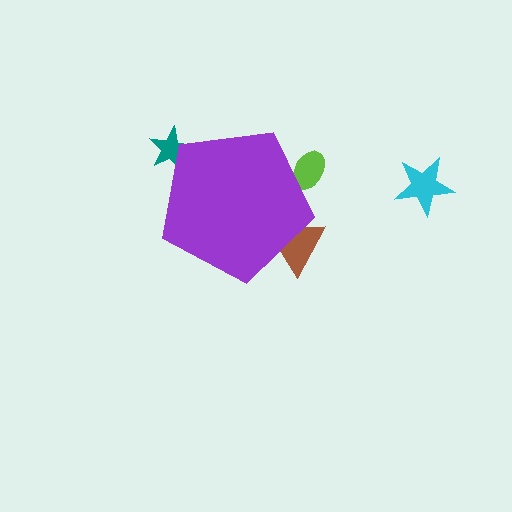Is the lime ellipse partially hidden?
Yes, the lime ellipse is partially hidden behind the purple pentagon.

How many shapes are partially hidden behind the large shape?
3 shapes are partially hidden.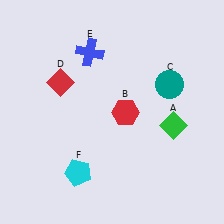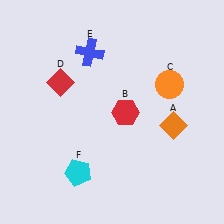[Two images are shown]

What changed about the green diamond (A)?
In Image 1, A is green. In Image 2, it changed to orange.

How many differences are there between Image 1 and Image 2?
There are 2 differences between the two images.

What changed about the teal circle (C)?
In Image 1, C is teal. In Image 2, it changed to orange.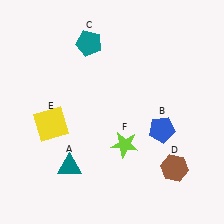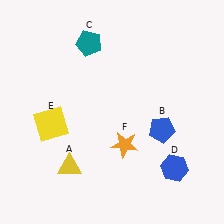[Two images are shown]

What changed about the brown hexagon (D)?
In Image 1, D is brown. In Image 2, it changed to blue.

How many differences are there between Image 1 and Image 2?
There are 3 differences between the two images.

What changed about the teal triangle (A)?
In Image 1, A is teal. In Image 2, it changed to yellow.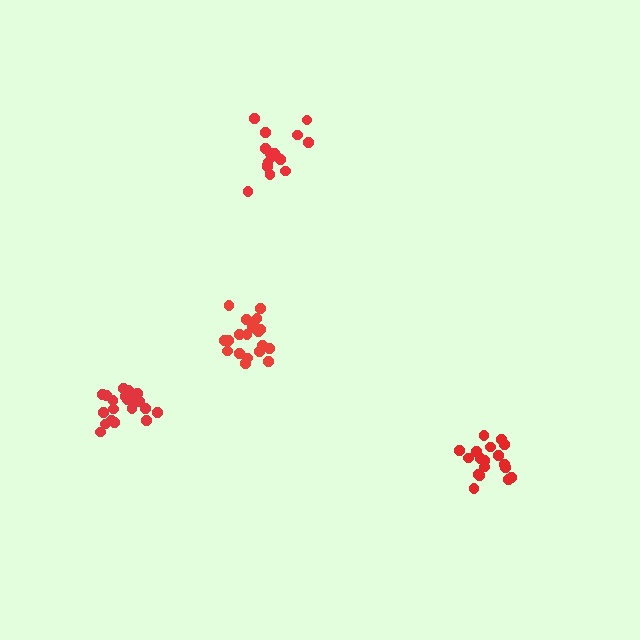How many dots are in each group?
Group 1: 18 dots, Group 2: 20 dots, Group 3: 17 dots, Group 4: 20 dots (75 total).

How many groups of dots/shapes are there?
There are 4 groups.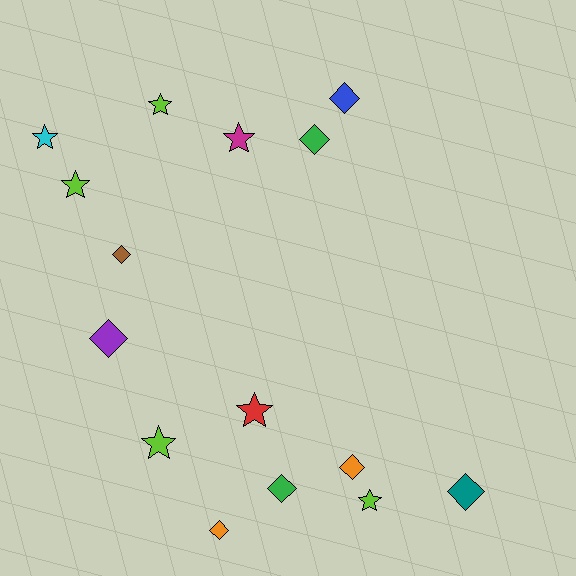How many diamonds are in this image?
There are 8 diamonds.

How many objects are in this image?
There are 15 objects.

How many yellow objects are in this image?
There are no yellow objects.